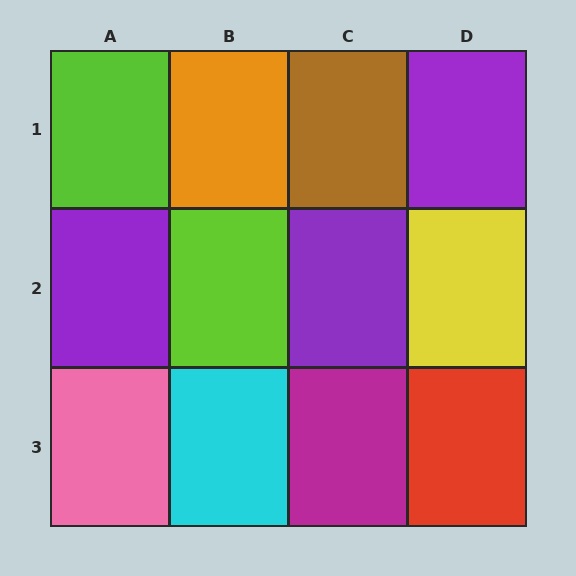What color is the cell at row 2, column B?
Lime.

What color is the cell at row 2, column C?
Purple.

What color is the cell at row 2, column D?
Yellow.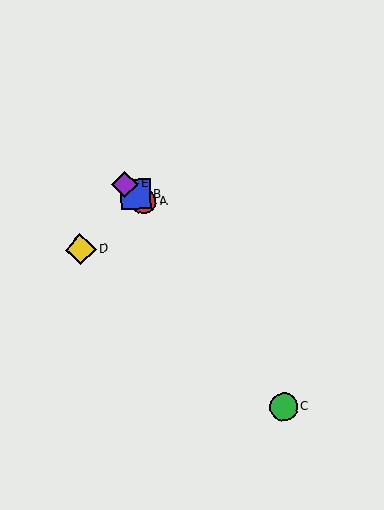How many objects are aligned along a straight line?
3 objects (A, B, E) are aligned along a straight line.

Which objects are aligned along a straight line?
Objects A, B, E are aligned along a straight line.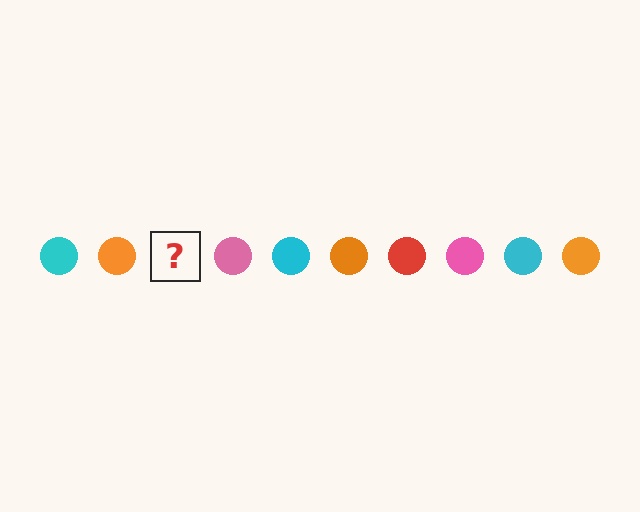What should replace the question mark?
The question mark should be replaced with a red circle.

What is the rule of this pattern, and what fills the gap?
The rule is that the pattern cycles through cyan, orange, red, pink circles. The gap should be filled with a red circle.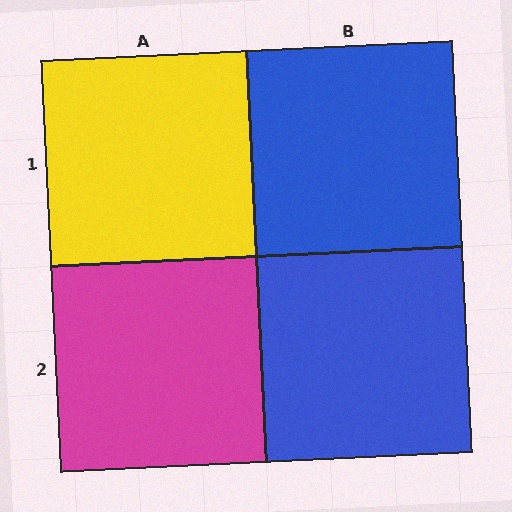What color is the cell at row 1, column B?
Blue.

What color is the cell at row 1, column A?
Yellow.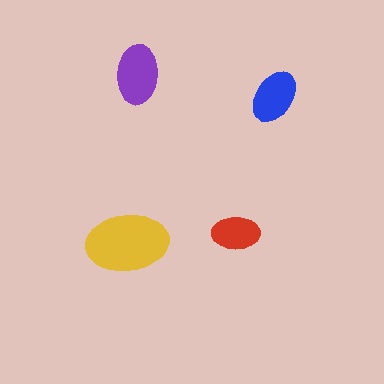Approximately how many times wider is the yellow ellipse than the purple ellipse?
About 1.5 times wider.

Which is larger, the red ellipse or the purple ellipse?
The purple one.